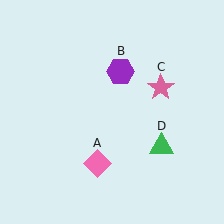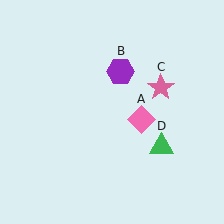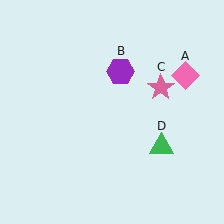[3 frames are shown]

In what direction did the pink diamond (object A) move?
The pink diamond (object A) moved up and to the right.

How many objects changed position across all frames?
1 object changed position: pink diamond (object A).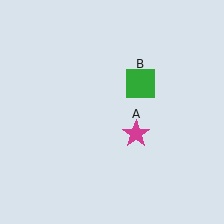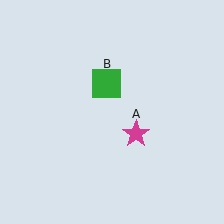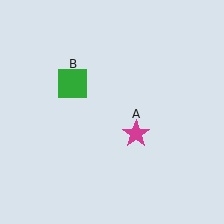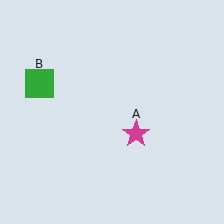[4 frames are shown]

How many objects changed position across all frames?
1 object changed position: green square (object B).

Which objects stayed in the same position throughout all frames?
Magenta star (object A) remained stationary.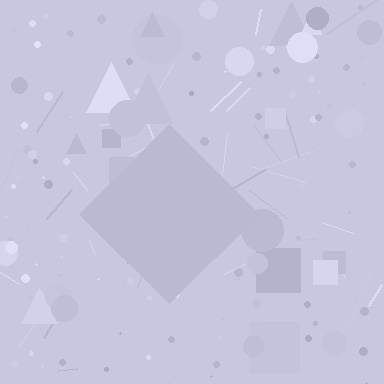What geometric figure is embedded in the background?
A diamond is embedded in the background.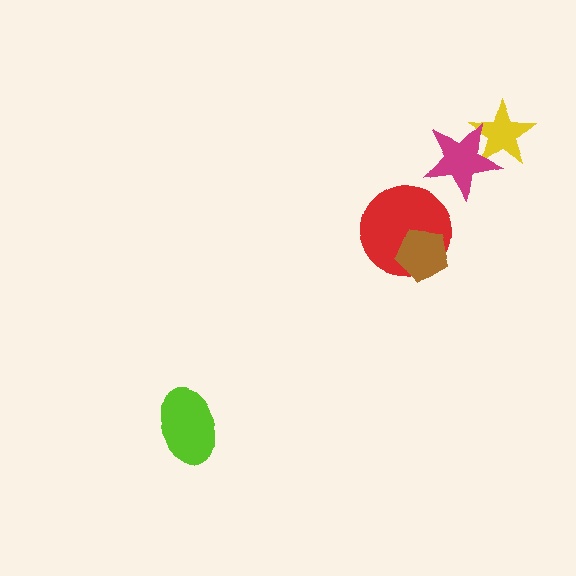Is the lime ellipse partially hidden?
No, no other shape covers it.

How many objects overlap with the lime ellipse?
0 objects overlap with the lime ellipse.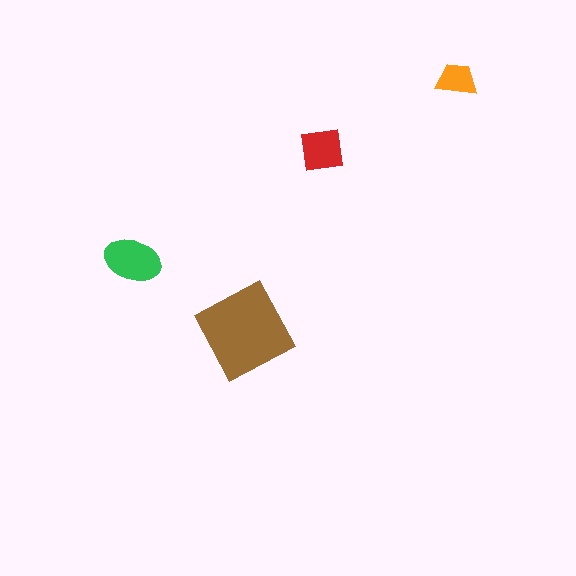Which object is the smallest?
The orange trapezoid.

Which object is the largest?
The brown diamond.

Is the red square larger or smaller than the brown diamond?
Smaller.